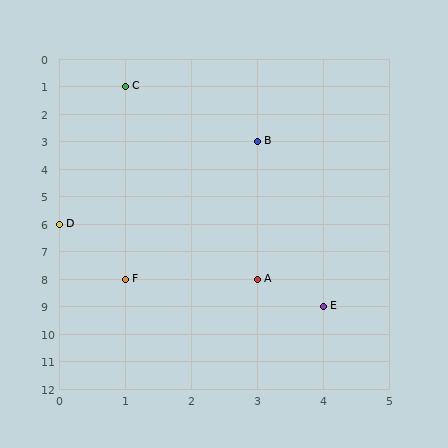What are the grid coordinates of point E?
Point E is at grid coordinates (4, 9).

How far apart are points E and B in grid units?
Points E and B are 1 column and 6 rows apart (about 6.1 grid units diagonally).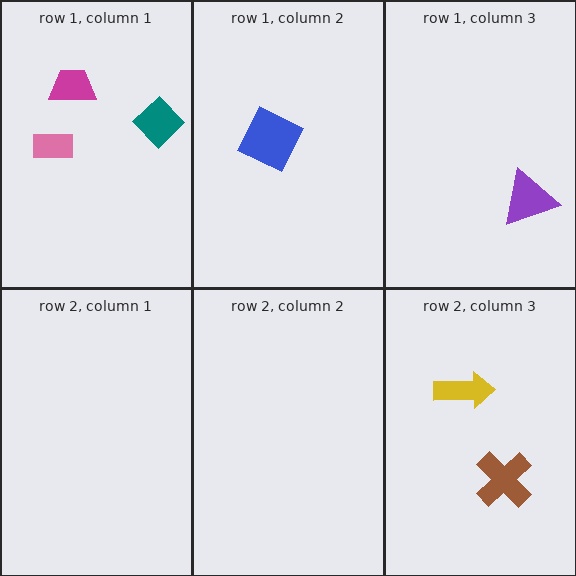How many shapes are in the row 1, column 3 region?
1.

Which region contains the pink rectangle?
The row 1, column 1 region.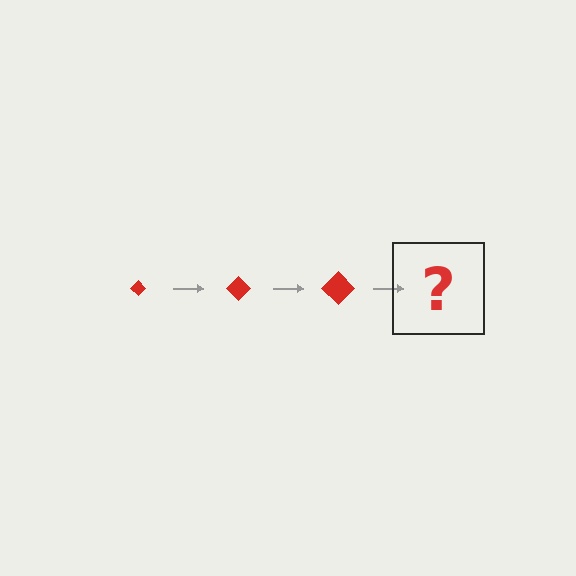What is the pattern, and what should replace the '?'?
The pattern is that the diamond gets progressively larger each step. The '?' should be a red diamond, larger than the previous one.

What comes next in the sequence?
The next element should be a red diamond, larger than the previous one.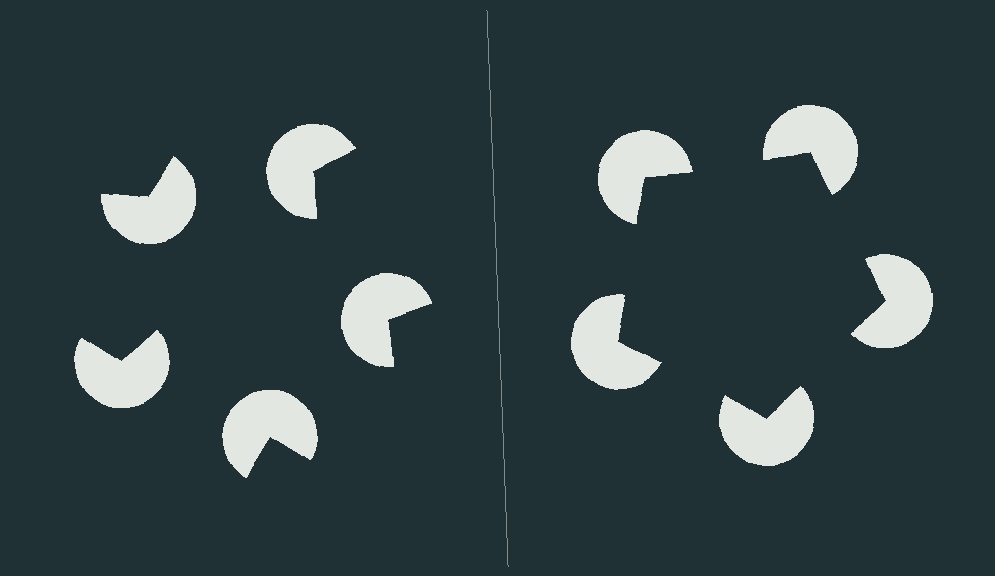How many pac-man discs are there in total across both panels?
10 — 5 on each side.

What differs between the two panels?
The pac-man discs are positioned identically on both sides; only the wedge orientations differ. On the right they align to a pentagon; on the left they are misaligned.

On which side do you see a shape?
An illusory pentagon appears on the right side. On the left side the wedge cuts are rotated, so no coherent shape forms.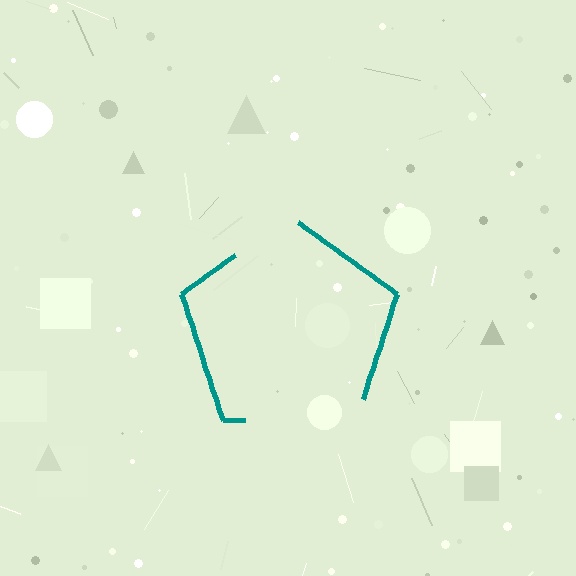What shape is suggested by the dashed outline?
The dashed outline suggests a pentagon.